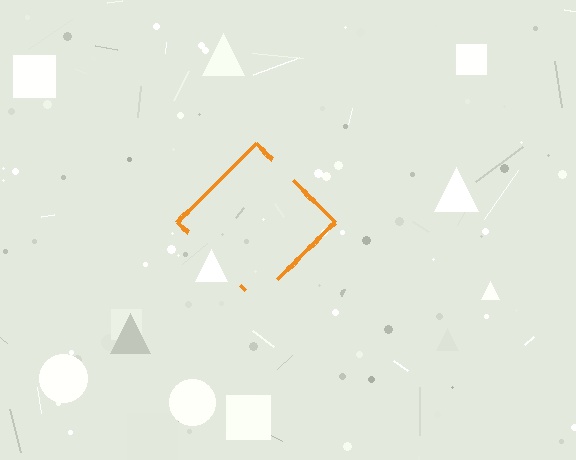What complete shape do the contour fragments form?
The contour fragments form a diamond.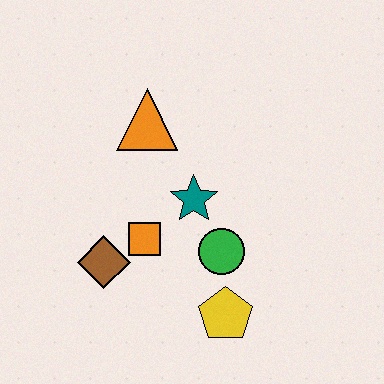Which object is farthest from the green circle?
The orange triangle is farthest from the green circle.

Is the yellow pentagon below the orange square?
Yes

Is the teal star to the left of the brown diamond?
No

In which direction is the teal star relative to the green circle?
The teal star is above the green circle.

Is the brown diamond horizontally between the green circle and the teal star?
No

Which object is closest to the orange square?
The brown diamond is closest to the orange square.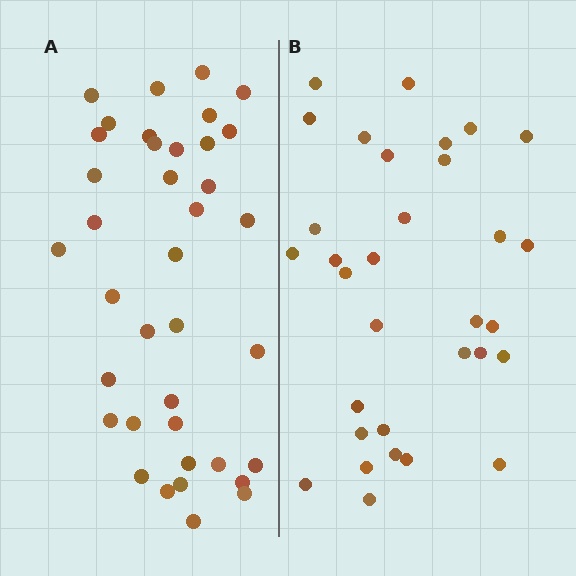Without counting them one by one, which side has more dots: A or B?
Region A (the left region) has more dots.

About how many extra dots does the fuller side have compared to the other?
Region A has about 6 more dots than region B.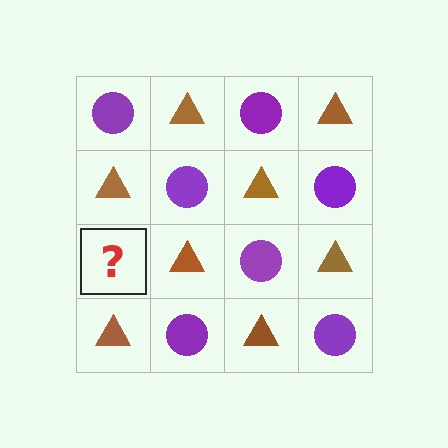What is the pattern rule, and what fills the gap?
The rule is that it alternates purple circle and brown triangle in a checkerboard pattern. The gap should be filled with a purple circle.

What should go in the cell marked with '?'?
The missing cell should contain a purple circle.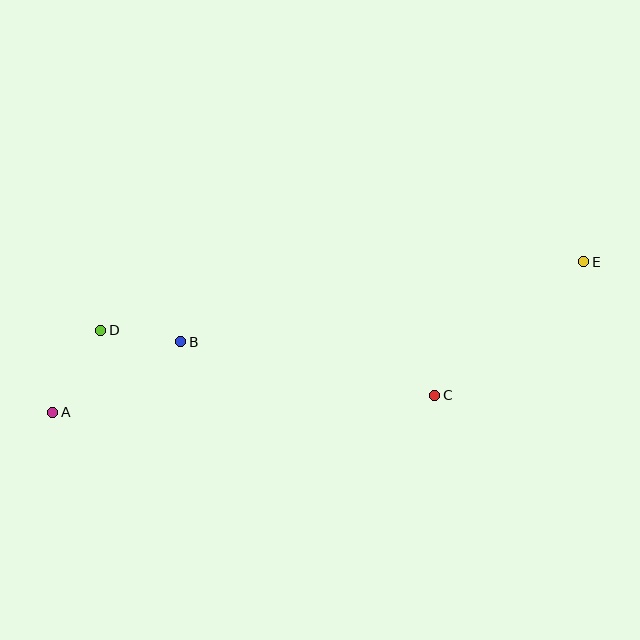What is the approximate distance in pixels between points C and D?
The distance between C and D is approximately 340 pixels.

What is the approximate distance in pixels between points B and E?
The distance between B and E is approximately 411 pixels.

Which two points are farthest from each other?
Points A and E are farthest from each other.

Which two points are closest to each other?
Points B and D are closest to each other.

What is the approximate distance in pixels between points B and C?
The distance between B and C is approximately 259 pixels.